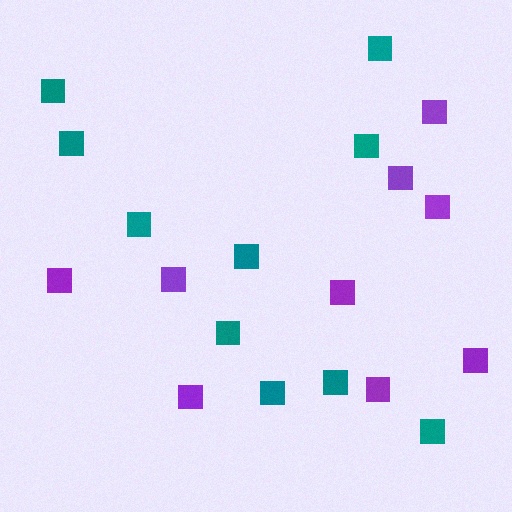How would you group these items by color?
There are 2 groups: one group of teal squares (10) and one group of purple squares (9).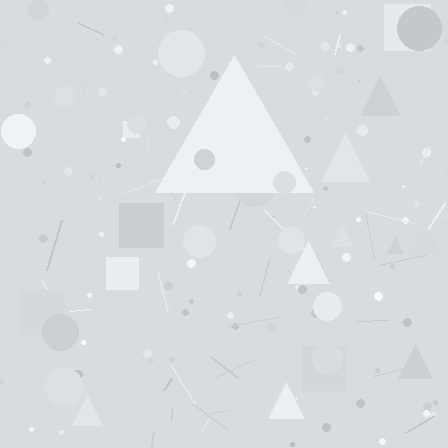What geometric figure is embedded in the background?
A triangle is embedded in the background.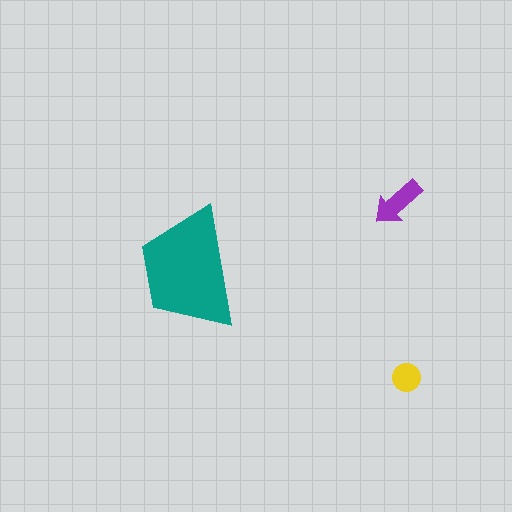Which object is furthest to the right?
The yellow circle is rightmost.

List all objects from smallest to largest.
The yellow circle, the purple arrow, the teal trapezoid.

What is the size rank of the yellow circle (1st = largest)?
3rd.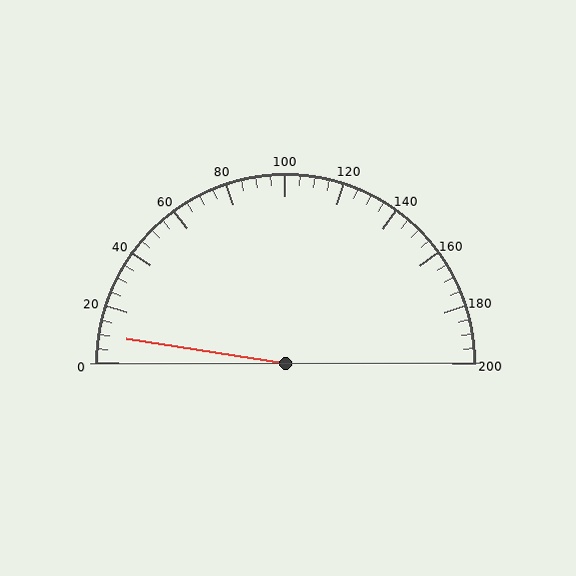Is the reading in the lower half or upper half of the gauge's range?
The reading is in the lower half of the range (0 to 200).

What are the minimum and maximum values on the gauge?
The gauge ranges from 0 to 200.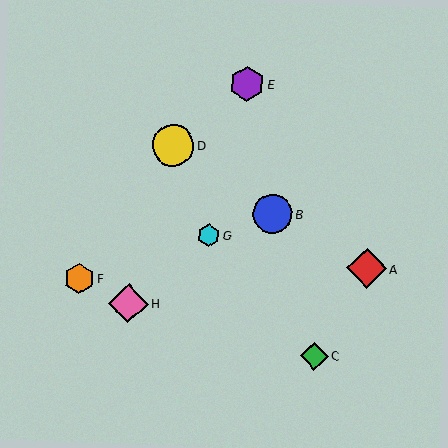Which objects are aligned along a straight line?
Objects B, F, G are aligned along a straight line.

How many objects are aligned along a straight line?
3 objects (B, F, G) are aligned along a straight line.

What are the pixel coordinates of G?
Object G is at (209, 235).